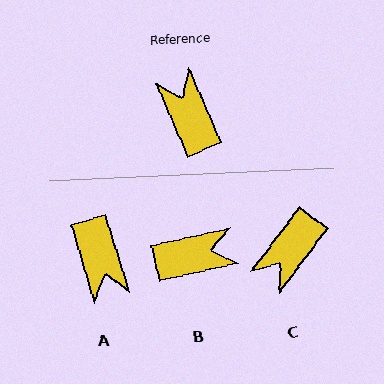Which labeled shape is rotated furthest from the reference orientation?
A, about 173 degrees away.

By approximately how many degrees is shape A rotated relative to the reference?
Approximately 173 degrees counter-clockwise.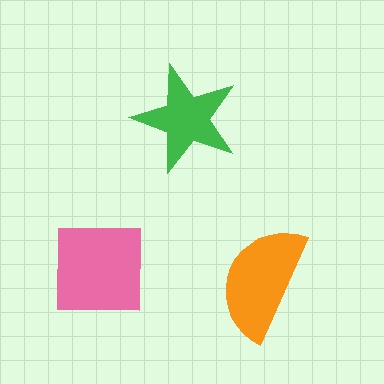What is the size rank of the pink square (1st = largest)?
1st.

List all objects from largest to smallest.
The pink square, the orange semicircle, the green star.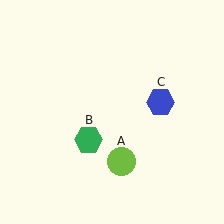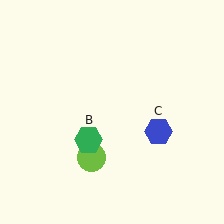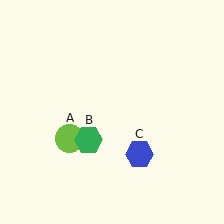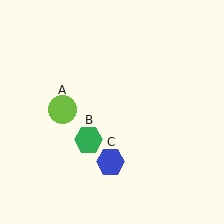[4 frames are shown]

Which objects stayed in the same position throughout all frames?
Green hexagon (object B) remained stationary.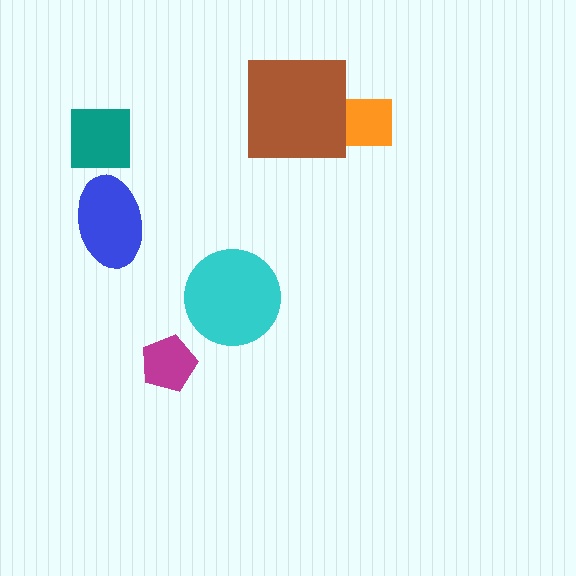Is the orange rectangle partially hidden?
Yes, it is partially covered by another shape.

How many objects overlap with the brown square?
1 object overlaps with the brown square.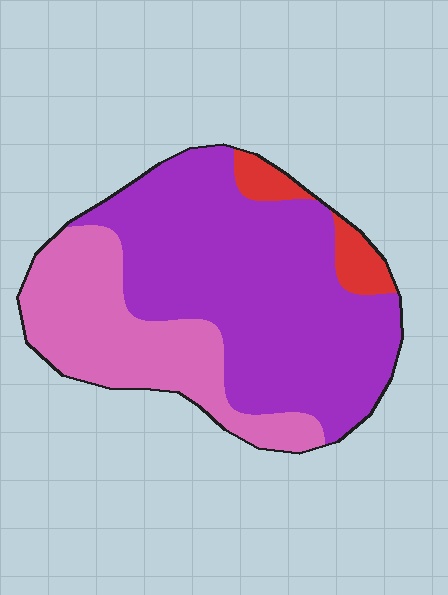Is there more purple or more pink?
Purple.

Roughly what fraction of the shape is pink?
Pink takes up about one third (1/3) of the shape.